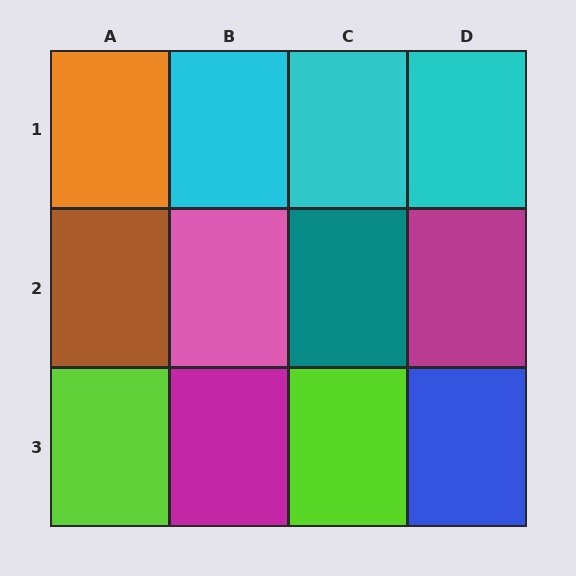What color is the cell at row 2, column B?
Pink.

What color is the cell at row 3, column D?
Blue.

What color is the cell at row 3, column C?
Lime.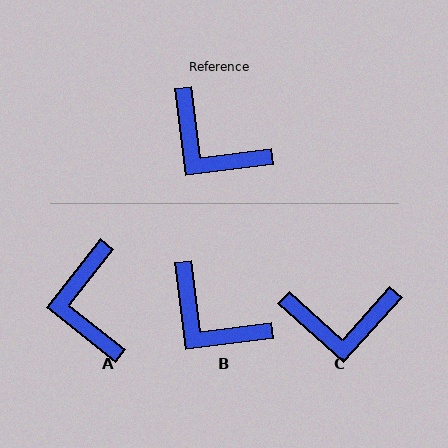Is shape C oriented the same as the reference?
No, it is off by about 41 degrees.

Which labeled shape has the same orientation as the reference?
B.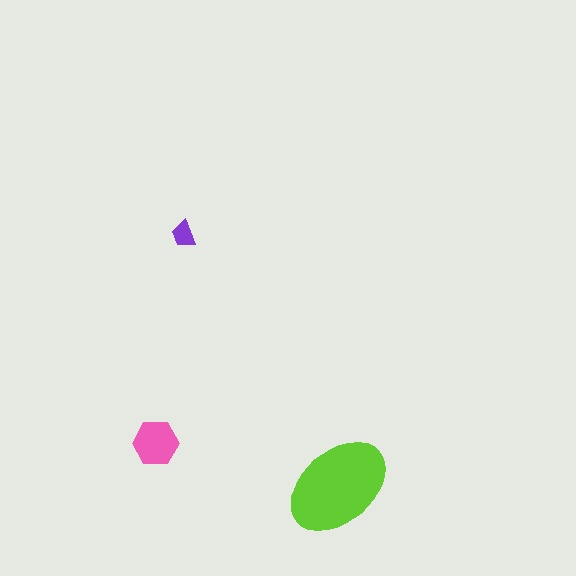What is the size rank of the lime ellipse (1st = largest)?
1st.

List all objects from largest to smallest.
The lime ellipse, the pink hexagon, the purple trapezoid.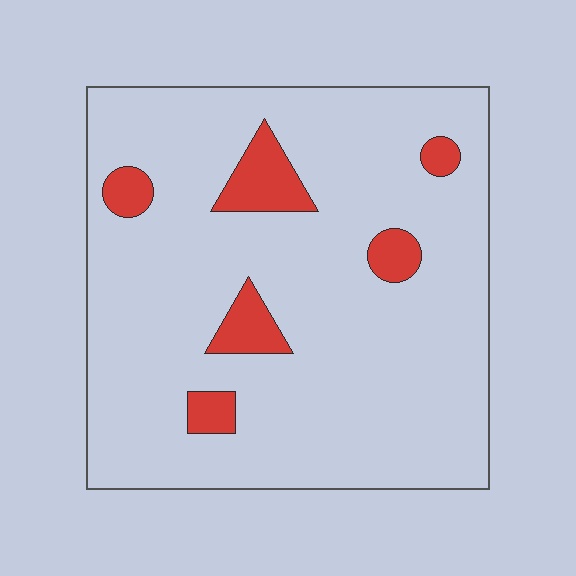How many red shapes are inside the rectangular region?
6.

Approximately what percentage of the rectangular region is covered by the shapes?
Approximately 10%.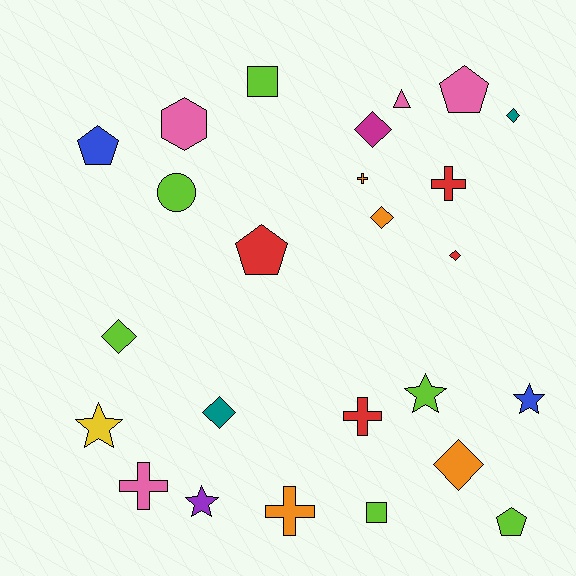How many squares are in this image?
There are 2 squares.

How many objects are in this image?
There are 25 objects.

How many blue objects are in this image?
There are 2 blue objects.